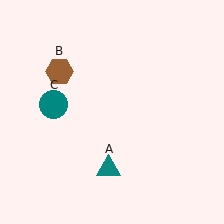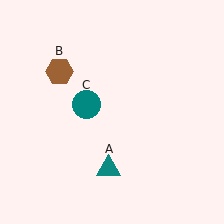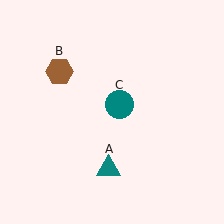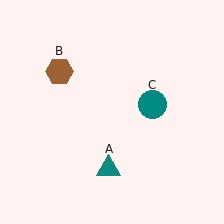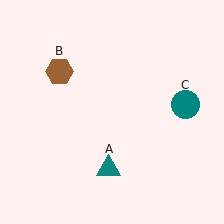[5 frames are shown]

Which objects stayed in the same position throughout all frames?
Teal triangle (object A) and brown hexagon (object B) remained stationary.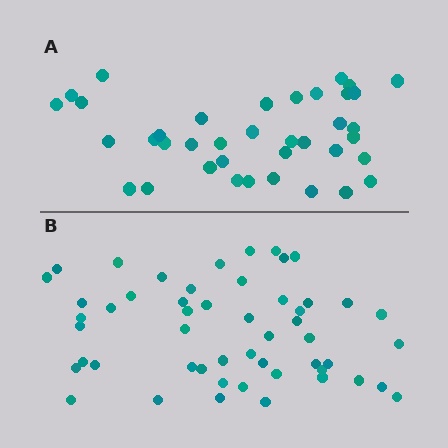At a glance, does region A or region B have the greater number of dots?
Region B (the bottom region) has more dots.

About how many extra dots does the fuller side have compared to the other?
Region B has approximately 15 more dots than region A.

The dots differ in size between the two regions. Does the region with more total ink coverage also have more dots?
No. Region A has more total ink coverage because its dots are larger, but region B actually contains more individual dots. Total area can be misleading — the number of items is what matters here.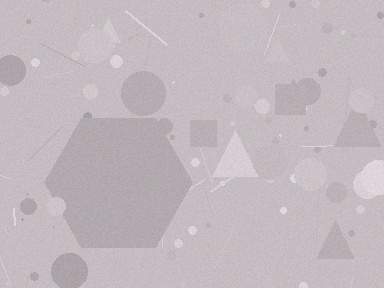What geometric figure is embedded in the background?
A hexagon is embedded in the background.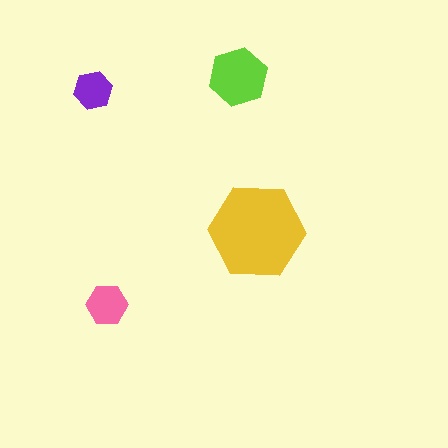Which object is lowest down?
The pink hexagon is bottommost.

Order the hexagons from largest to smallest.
the yellow one, the lime one, the pink one, the purple one.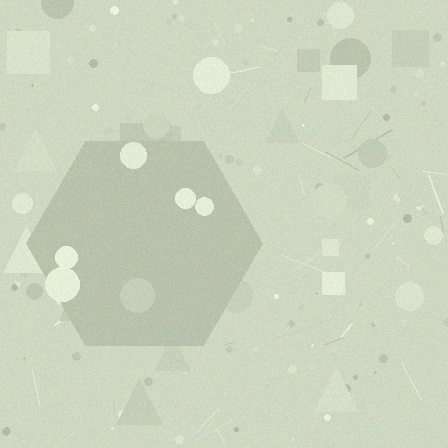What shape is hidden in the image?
A hexagon is hidden in the image.